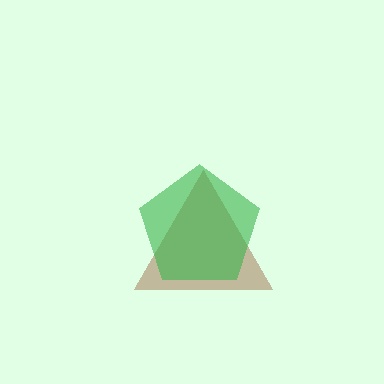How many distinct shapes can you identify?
There are 2 distinct shapes: a brown triangle, a green pentagon.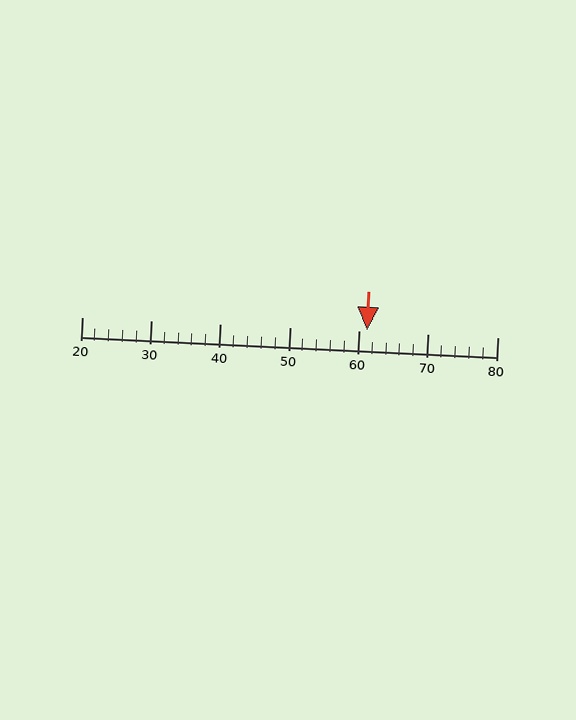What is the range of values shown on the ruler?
The ruler shows values from 20 to 80.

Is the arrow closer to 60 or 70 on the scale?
The arrow is closer to 60.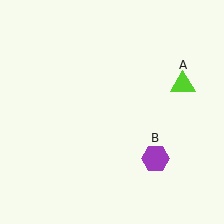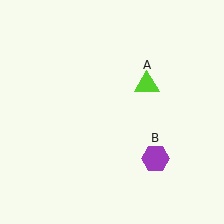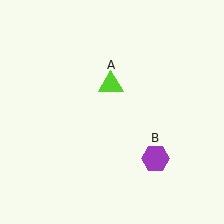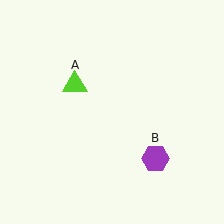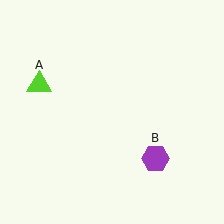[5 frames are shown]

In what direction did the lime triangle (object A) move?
The lime triangle (object A) moved left.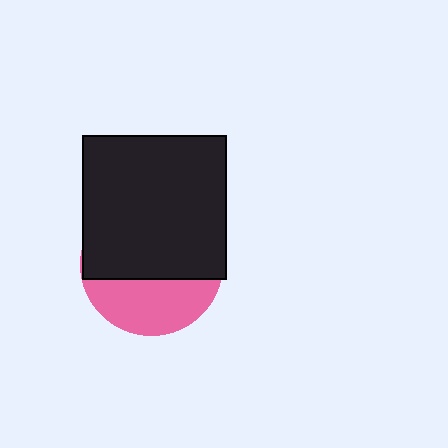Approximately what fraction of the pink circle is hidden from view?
Roughly 63% of the pink circle is hidden behind the black square.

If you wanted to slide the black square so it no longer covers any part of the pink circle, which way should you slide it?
Slide it up — that is the most direct way to separate the two shapes.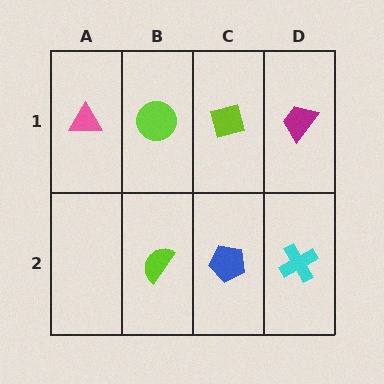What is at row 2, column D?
A cyan cross.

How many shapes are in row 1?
4 shapes.